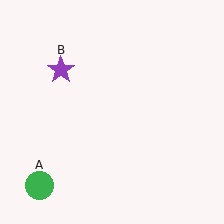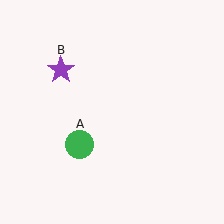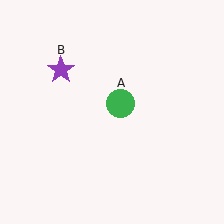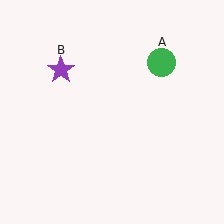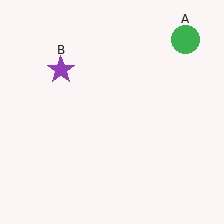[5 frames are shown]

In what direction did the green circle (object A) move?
The green circle (object A) moved up and to the right.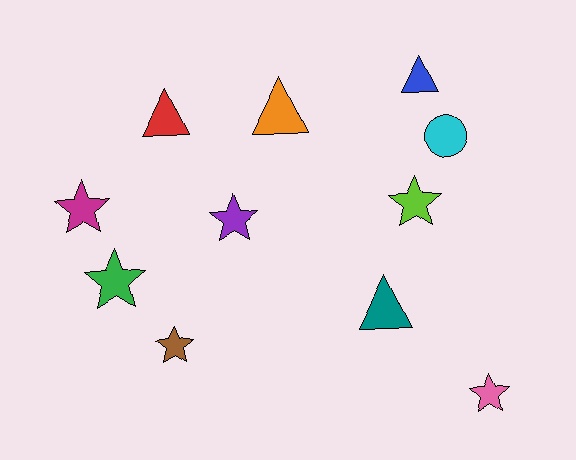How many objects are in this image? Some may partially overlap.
There are 11 objects.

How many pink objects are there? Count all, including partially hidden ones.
There is 1 pink object.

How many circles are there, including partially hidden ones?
There is 1 circle.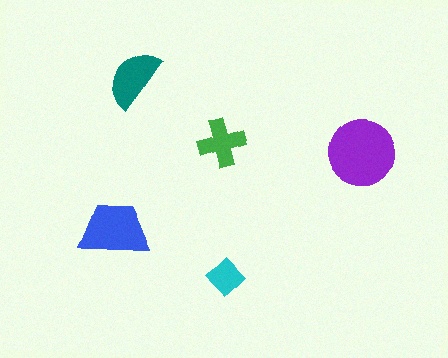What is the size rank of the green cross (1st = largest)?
4th.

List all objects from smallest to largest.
The cyan diamond, the green cross, the teal semicircle, the blue trapezoid, the purple circle.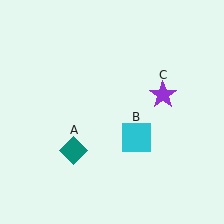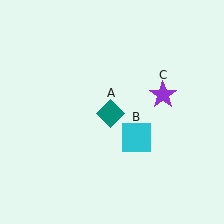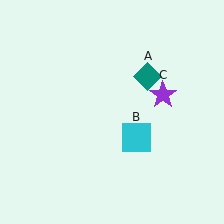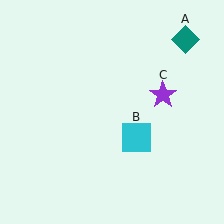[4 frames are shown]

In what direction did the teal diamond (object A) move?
The teal diamond (object A) moved up and to the right.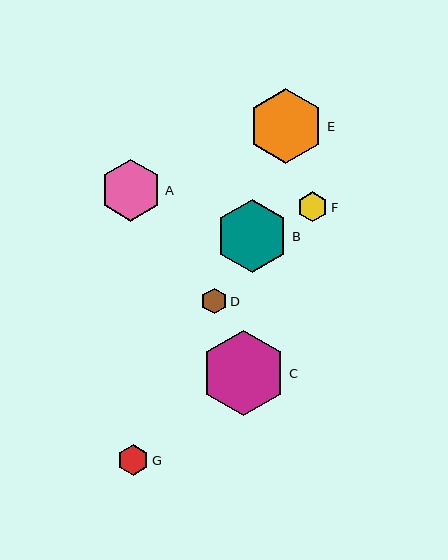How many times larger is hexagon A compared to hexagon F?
Hexagon A is approximately 2.1 times the size of hexagon F.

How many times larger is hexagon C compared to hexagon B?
Hexagon C is approximately 1.2 times the size of hexagon B.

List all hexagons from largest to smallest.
From largest to smallest: C, E, B, A, G, F, D.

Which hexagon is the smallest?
Hexagon D is the smallest with a size of approximately 26 pixels.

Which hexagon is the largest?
Hexagon C is the largest with a size of approximately 85 pixels.